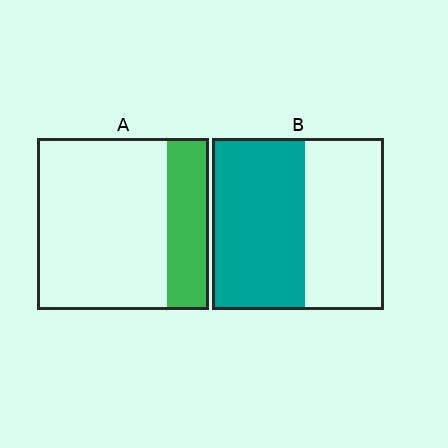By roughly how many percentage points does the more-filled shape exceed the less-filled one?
By roughly 30 percentage points (B over A).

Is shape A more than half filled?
No.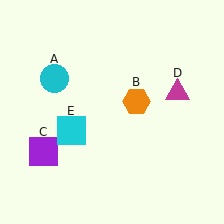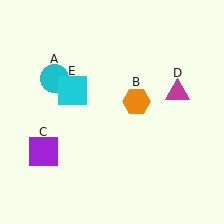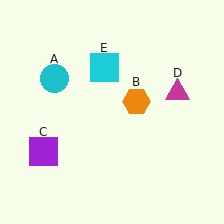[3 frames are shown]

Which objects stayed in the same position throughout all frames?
Cyan circle (object A) and orange hexagon (object B) and purple square (object C) and magenta triangle (object D) remained stationary.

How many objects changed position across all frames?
1 object changed position: cyan square (object E).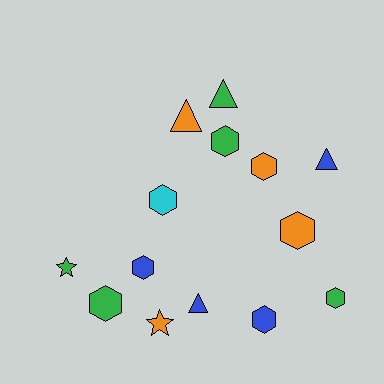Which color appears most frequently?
Green, with 5 objects.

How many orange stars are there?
There is 1 orange star.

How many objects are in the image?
There are 14 objects.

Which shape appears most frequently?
Hexagon, with 8 objects.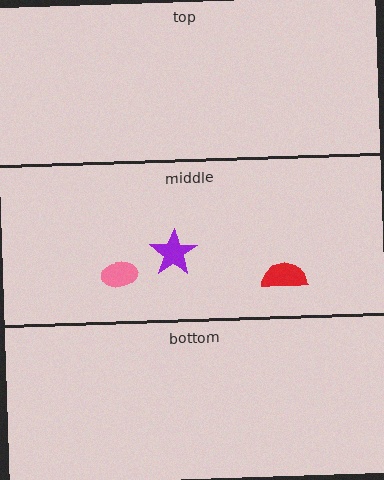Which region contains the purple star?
The middle region.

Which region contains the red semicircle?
The middle region.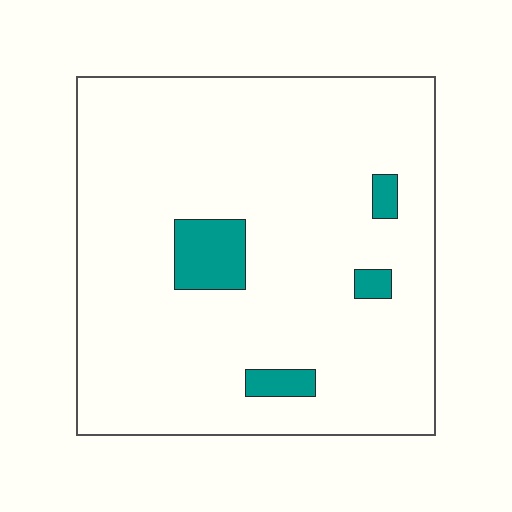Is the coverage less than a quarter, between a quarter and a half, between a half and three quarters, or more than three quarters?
Less than a quarter.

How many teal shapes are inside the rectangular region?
4.